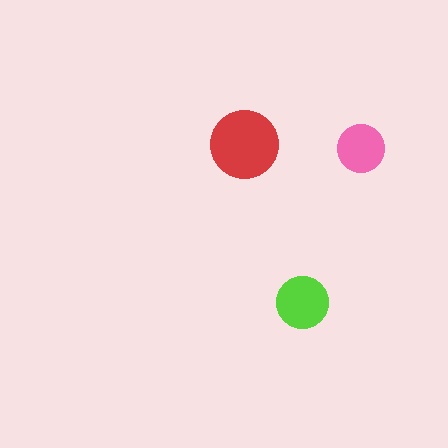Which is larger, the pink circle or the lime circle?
The lime one.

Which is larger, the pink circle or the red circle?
The red one.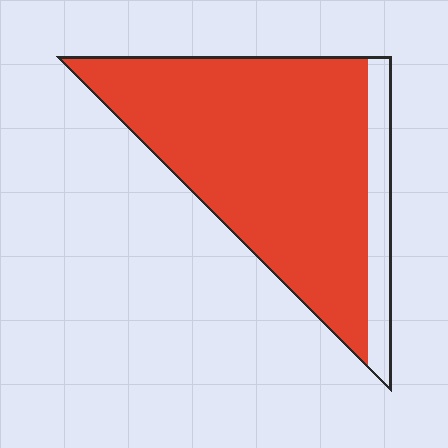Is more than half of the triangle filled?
Yes.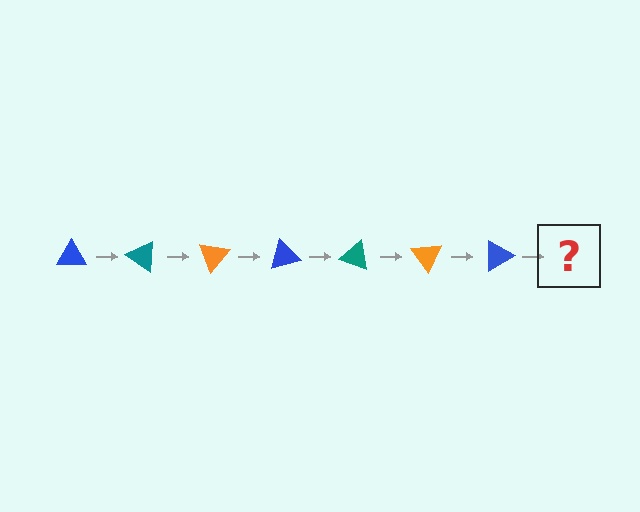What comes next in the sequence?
The next element should be a teal triangle, rotated 245 degrees from the start.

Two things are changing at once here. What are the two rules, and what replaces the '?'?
The two rules are that it rotates 35 degrees each step and the color cycles through blue, teal, and orange. The '?' should be a teal triangle, rotated 245 degrees from the start.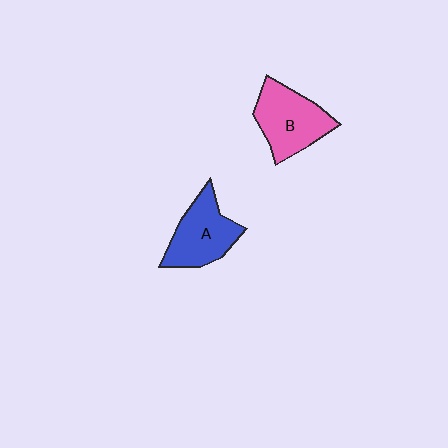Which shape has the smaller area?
Shape A (blue).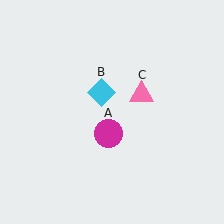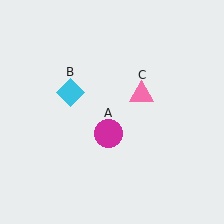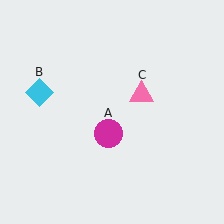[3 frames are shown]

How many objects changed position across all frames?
1 object changed position: cyan diamond (object B).